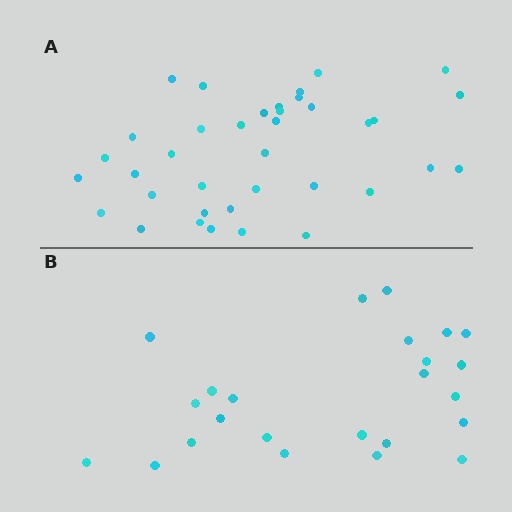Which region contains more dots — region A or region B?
Region A (the top region) has more dots.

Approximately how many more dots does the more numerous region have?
Region A has approximately 15 more dots than region B.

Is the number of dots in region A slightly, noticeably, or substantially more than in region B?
Region A has substantially more. The ratio is roughly 1.5 to 1.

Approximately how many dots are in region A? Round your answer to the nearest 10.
About 40 dots. (The exact count is 37, which rounds to 40.)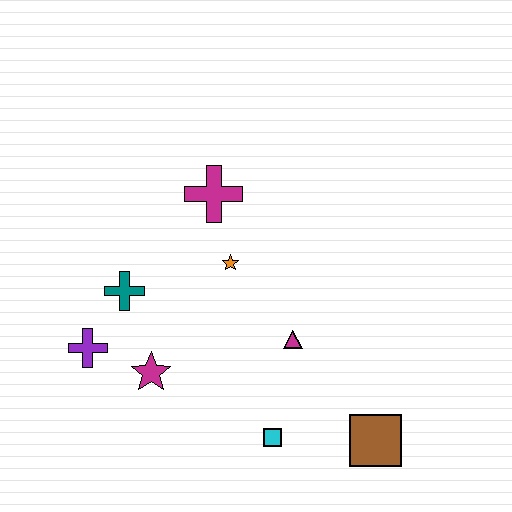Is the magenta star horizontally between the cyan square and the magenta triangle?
No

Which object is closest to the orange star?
The magenta cross is closest to the orange star.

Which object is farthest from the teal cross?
The brown square is farthest from the teal cross.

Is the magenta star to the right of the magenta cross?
No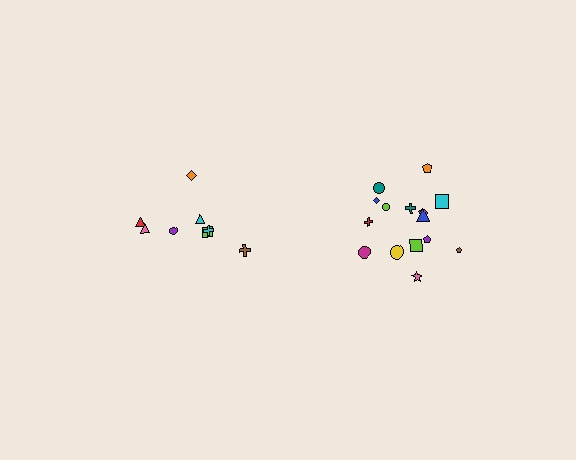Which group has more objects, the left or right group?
The right group.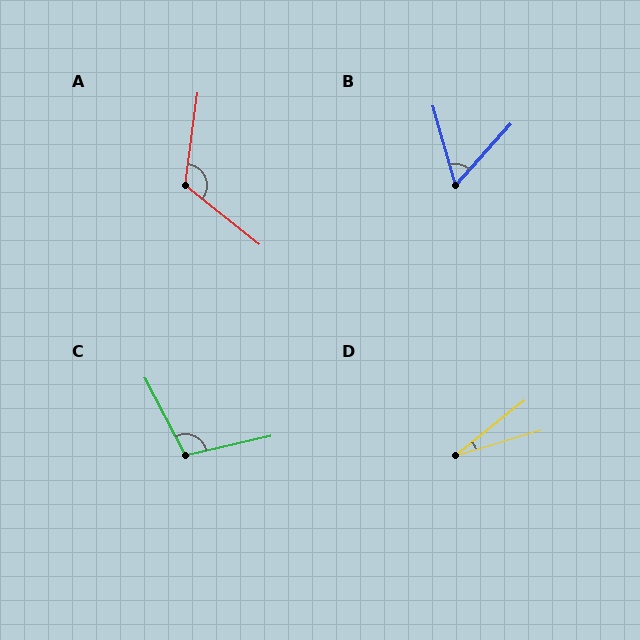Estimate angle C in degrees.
Approximately 104 degrees.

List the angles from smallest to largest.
D (22°), B (58°), C (104°), A (121°).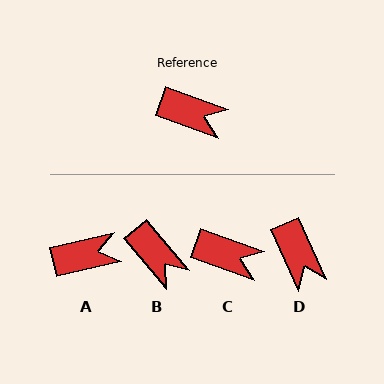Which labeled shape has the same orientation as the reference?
C.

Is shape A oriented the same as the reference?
No, it is off by about 33 degrees.